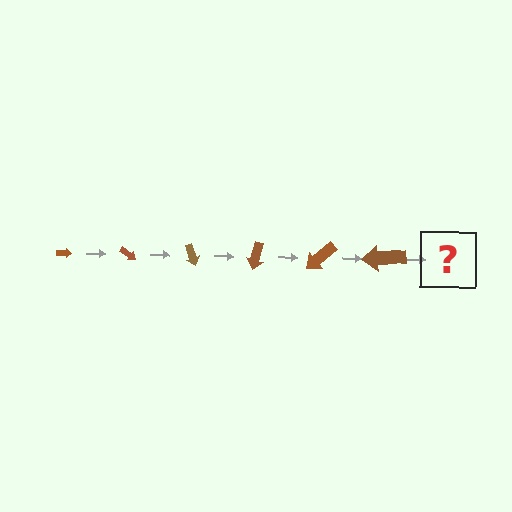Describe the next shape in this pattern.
It should be an arrow, larger than the previous one and rotated 210 degrees from the start.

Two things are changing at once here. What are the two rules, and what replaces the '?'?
The two rules are that the arrow grows larger each step and it rotates 35 degrees each step. The '?' should be an arrow, larger than the previous one and rotated 210 degrees from the start.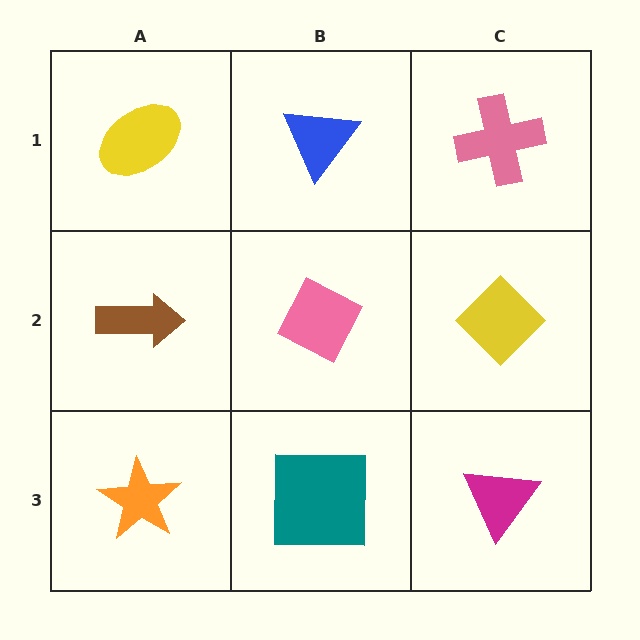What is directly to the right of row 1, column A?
A blue triangle.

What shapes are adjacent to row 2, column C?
A pink cross (row 1, column C), a magenta triangle (row 3, column C), a pink diamond (row 2, column B).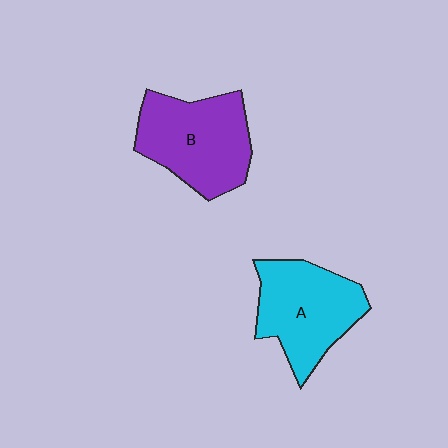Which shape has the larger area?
Shape B (purple).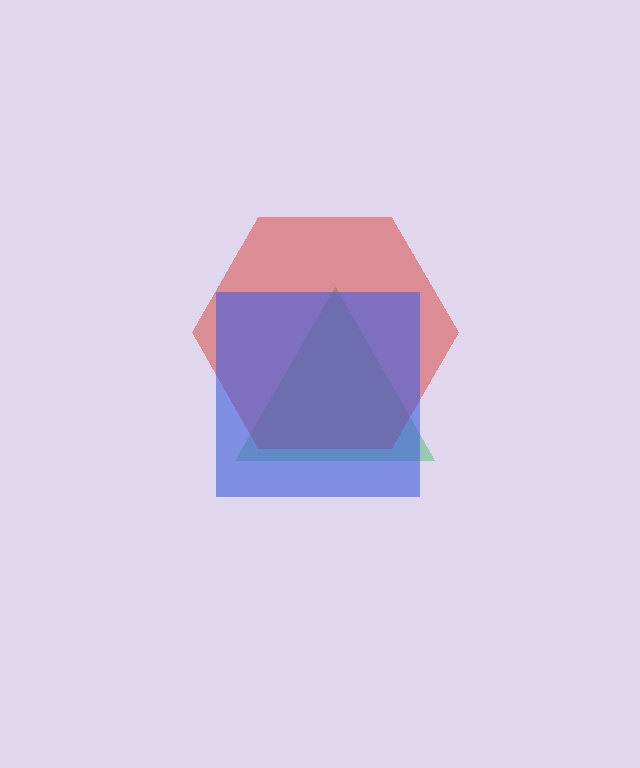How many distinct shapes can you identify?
There are 3 distinct shapes: a green triangle, a red hexagon, a blue square.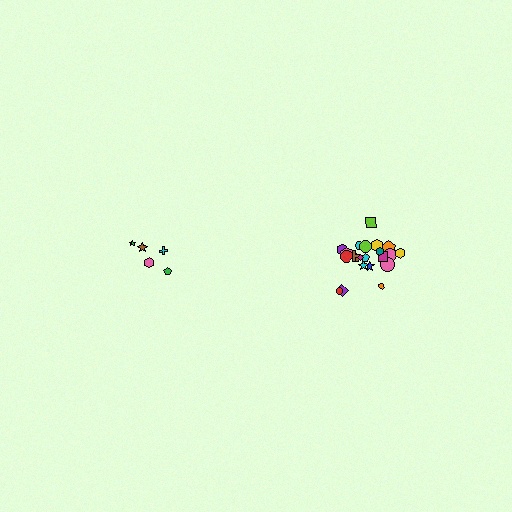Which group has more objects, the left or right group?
The right group.